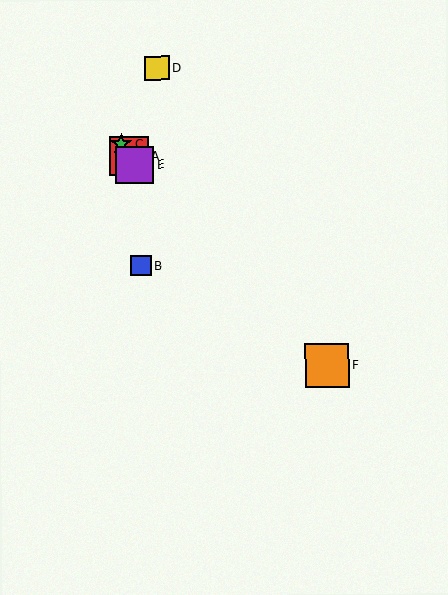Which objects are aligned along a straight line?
Objects A, C, E are aligned along a straight line.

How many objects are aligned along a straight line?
3 objects (A, C, E) are aligned along a straight line.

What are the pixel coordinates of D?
Object D is at (157, 68).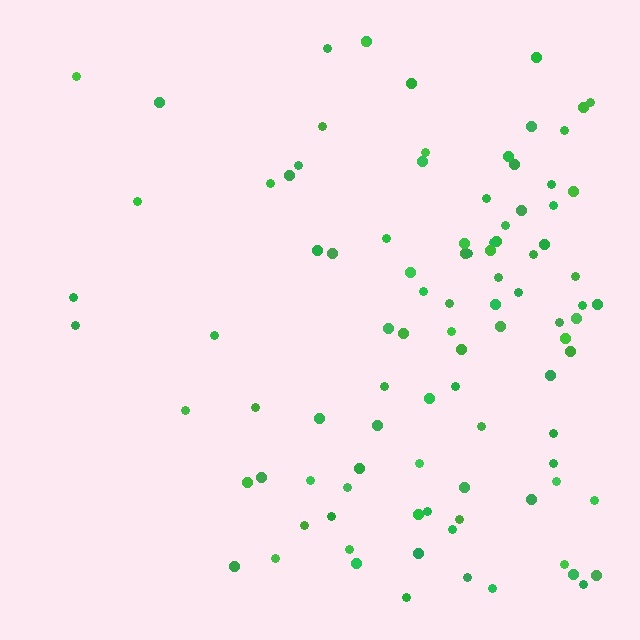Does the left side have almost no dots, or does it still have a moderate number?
Still a moderate number, just noticeably fewer than the right.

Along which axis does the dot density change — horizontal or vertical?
Horizontal.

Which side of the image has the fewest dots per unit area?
The left.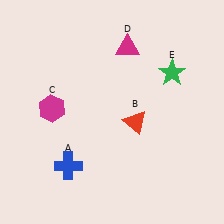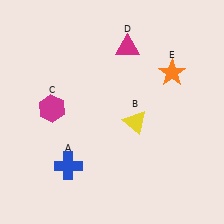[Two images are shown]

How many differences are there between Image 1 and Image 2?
There are 2 differences between the two images.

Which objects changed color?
B changed from red to yellow. E changed from green to orange.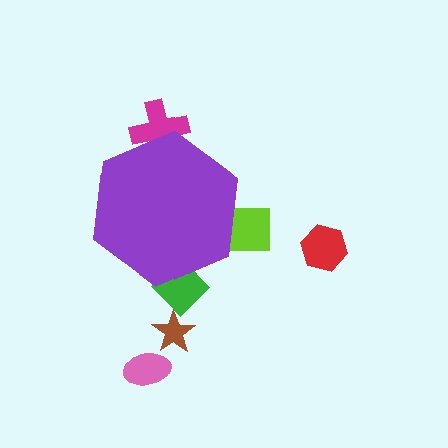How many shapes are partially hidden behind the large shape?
3 shapes are partially hidden.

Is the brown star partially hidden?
No, the brown star is fully visible.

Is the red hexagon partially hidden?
No, the red hexagon is fully visible.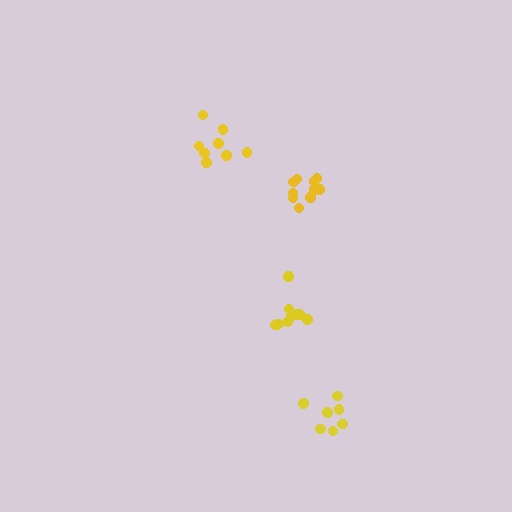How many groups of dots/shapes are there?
There are 4 groups.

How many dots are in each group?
Group 1: 10 dots, Group 2: 8 dots, Group 3: 10 dots, Group 4: 7 dots (35 total).